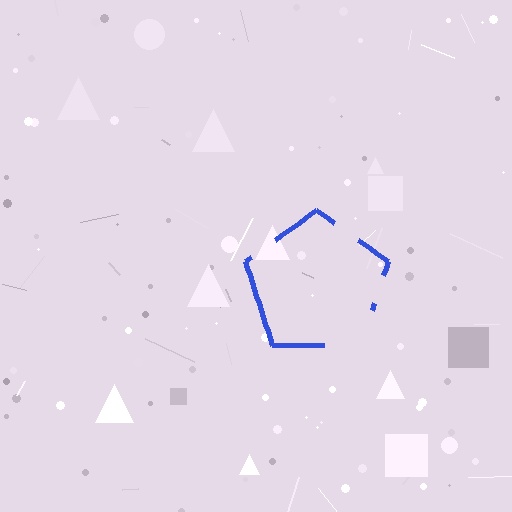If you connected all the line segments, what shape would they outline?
They would outline a pentagon.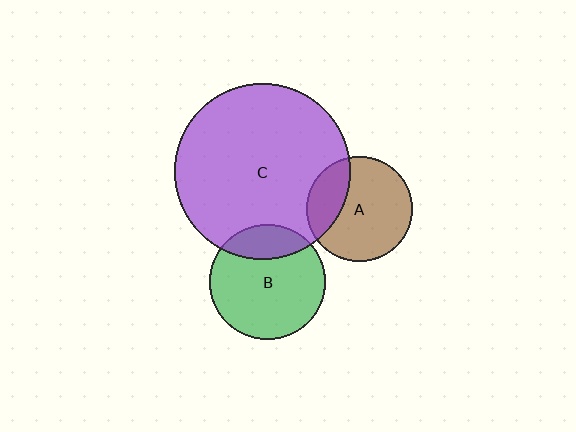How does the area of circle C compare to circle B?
Approximately 2.3 times.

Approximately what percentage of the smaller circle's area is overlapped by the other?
Approximately 25%.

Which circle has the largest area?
Circle C (purple).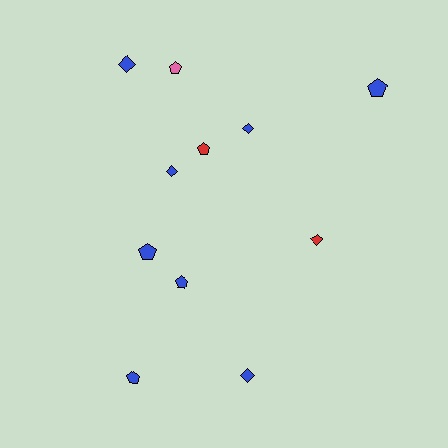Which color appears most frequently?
Blue, with 8 objects.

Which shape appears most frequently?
Pentagon, with 6 objects.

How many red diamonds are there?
There is 1 red diamond.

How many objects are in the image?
There are 11 objects.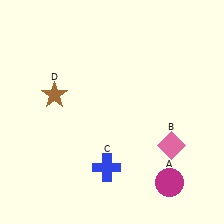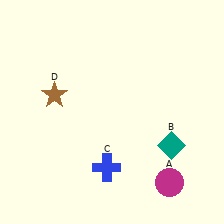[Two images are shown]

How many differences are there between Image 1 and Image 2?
There is 1 difference between the two images.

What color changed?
The diamond (B) changed from pink in Image 1 to teal in Image 2.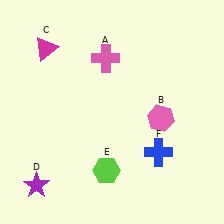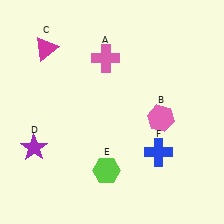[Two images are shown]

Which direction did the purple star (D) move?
The purple star (D) moved up.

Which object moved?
The purple star (D) moved up.